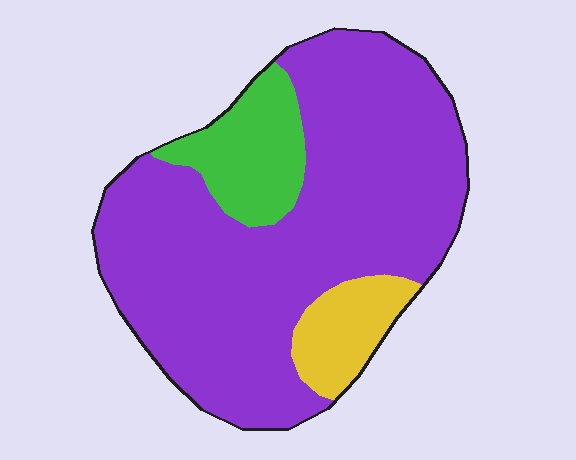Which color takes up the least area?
Yellow, at roughly 10%.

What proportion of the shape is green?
Green covers roughly 15% of the shape.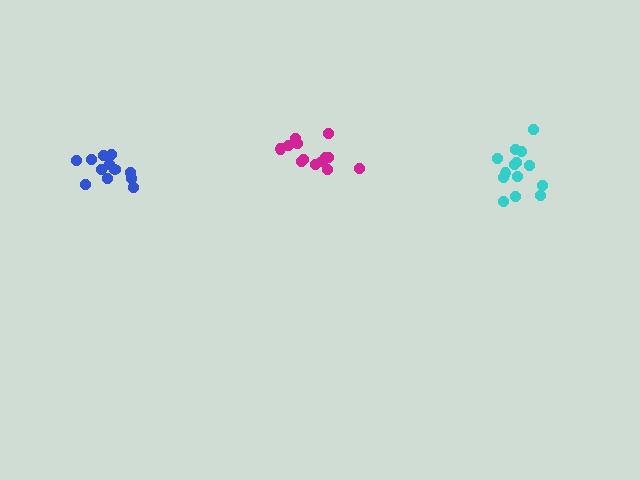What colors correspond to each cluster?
The clusters are colored: magenta, blue, cyan.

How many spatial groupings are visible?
There are 3 spatial groupings.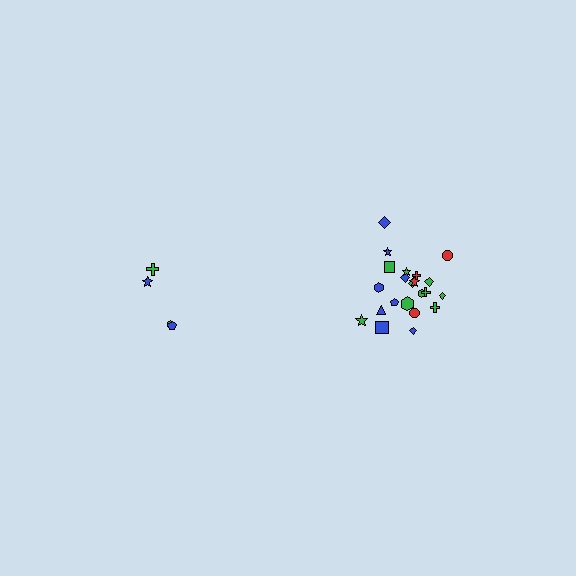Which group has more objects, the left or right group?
The right group.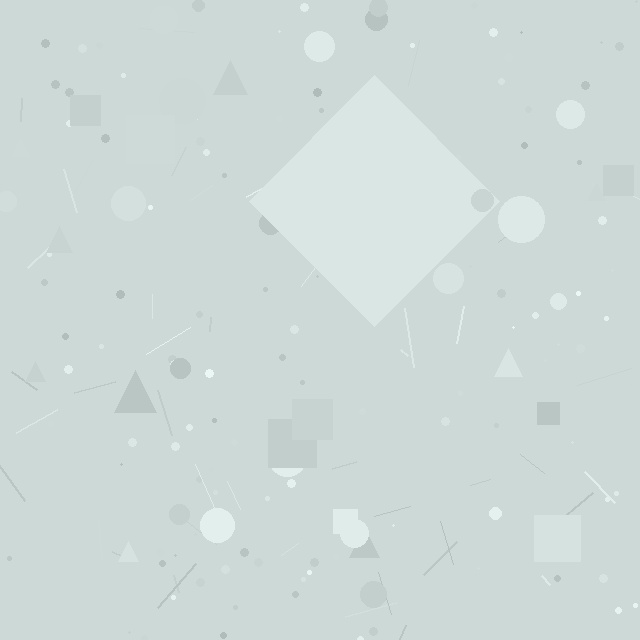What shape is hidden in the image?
A diamond is hidden in the image.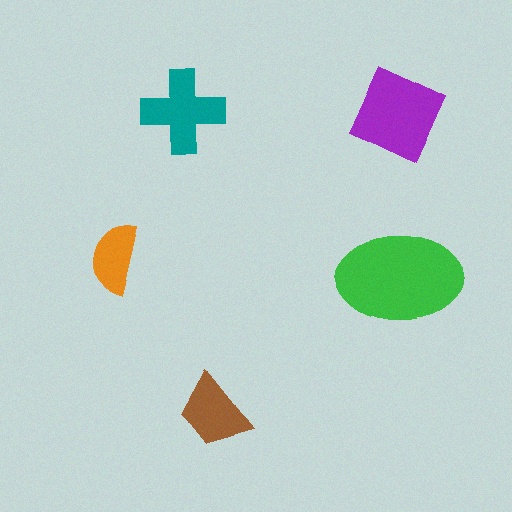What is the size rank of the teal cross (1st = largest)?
3rd.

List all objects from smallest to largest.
The orange semicircle, the brown trapezoid, the teal cross, the purple diamond, the green ellipse.